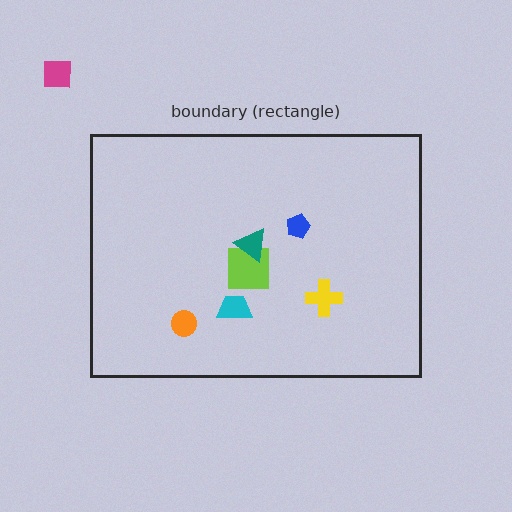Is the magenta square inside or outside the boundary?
Outside.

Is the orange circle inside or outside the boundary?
Inside.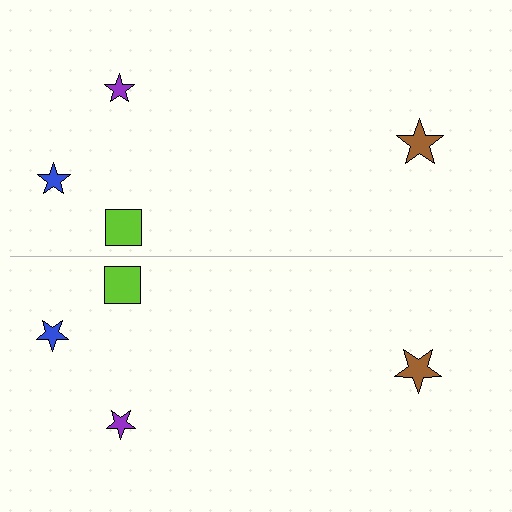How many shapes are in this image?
There are 8 shapes in this image.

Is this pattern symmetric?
Yes, this pattern has bilateral (reflection) symmetry.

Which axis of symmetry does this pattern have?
The pattern has a horizontal axis of symmetry running through the center of the image.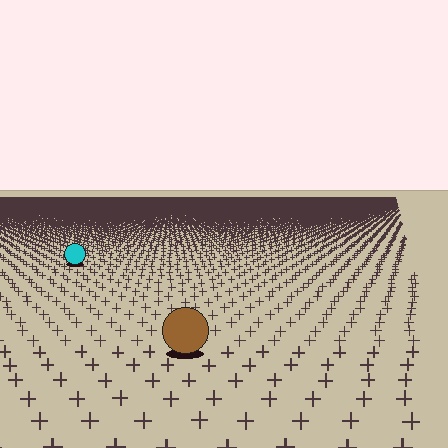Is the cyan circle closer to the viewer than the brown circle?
No. The brown circle is closer — you can tell from the texture gradient: the ground texture is coarser near it.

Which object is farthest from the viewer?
The cyan circle is farthest from the viewer. It appears smaller and the ground texture around it is denser.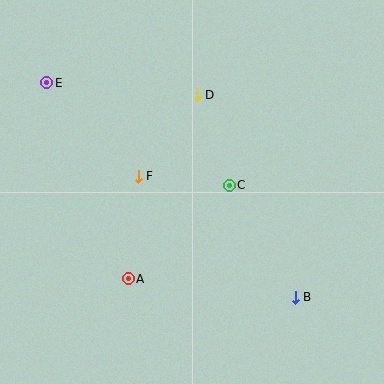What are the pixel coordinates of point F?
Point F is at (138, 176).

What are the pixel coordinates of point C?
Point C is at (229, 185).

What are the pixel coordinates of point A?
Point A is at (128, 279).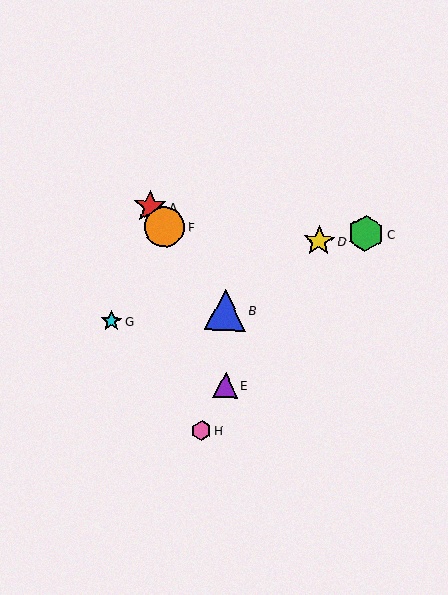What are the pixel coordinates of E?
Object E is at (225, 385).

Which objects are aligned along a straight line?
Objects A, B, F are aligned along a straight line.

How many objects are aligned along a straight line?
3 objects (A, B, F) are aligned along a straight line.